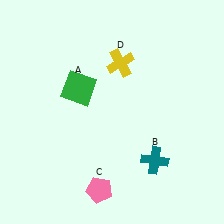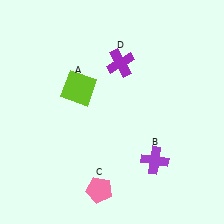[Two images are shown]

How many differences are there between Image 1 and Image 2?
There are 3 differences between the two images.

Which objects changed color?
A changed from green to lime. B changed from teal to purple. D changed from yellow to purple.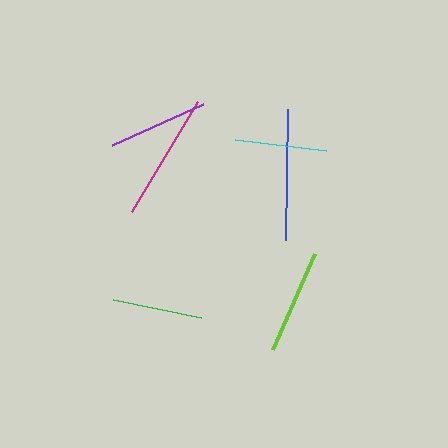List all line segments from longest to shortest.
From longest to shortest: blue, magenta, lime, purple, cyan, green.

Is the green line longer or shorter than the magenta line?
The magenta line is longer than the green line.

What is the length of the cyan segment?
The cyan segment is approximately 92 pixels long.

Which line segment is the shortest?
The green line is the shortest at approximately 90 pixels.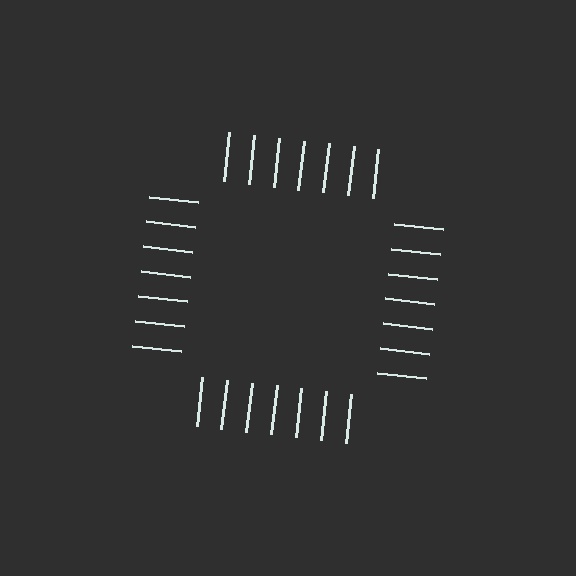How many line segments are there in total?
28 — 7 along each of the 4 edges.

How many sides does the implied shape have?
4 sides — the line-ends trace a square.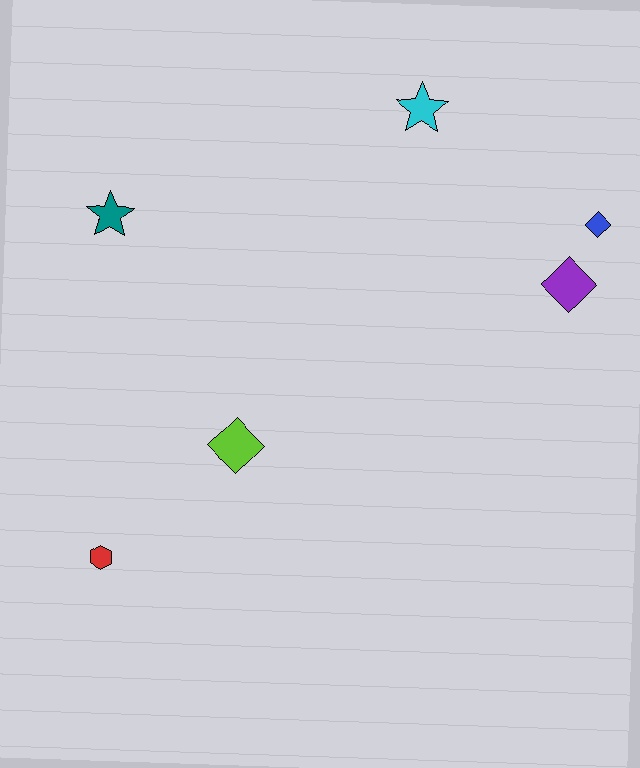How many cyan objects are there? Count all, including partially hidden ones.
There is 1 cyan object.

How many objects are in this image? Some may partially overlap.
There are 6 objects.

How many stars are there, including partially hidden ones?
There are 2 stars.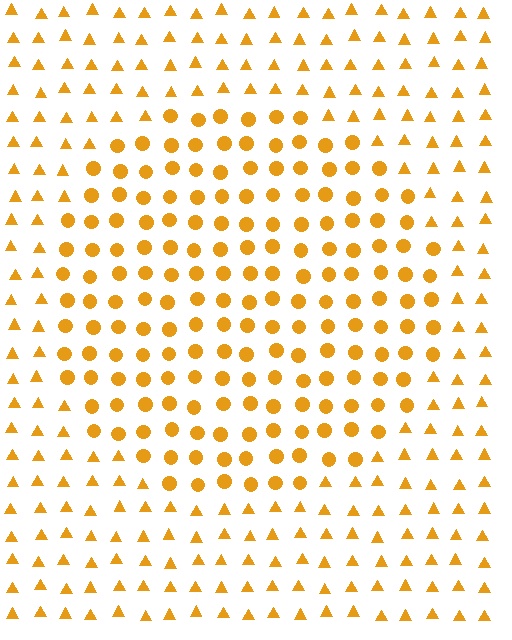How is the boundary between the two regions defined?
The boundary is defined by a change in element shape: circles inside vs. triangles outside. All elements share the same color and spacing.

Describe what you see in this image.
The image is filled with small orange elements arranged in a uniform grid. A circle-shaped region contains circles, while the surrounding area contains triangles. The boundary is defined purely by the change in element shape.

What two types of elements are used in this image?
The image uses circles inside the circle region and triangles outside it.